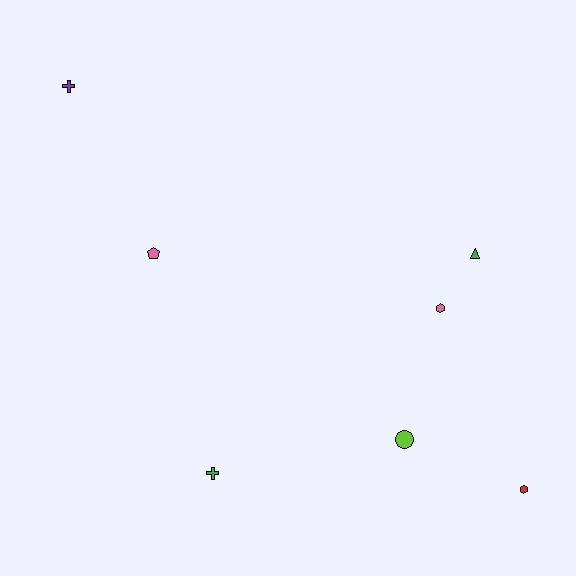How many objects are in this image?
There are 7 objects.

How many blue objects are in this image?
There are no blue objects.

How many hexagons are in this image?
There are 2 hexagons.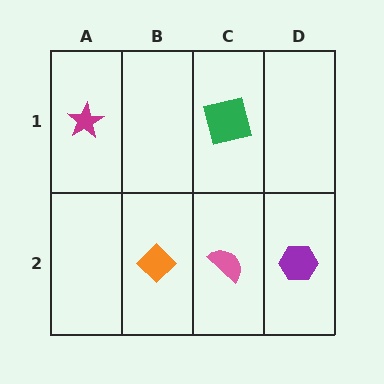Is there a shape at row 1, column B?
No, that cell is empty.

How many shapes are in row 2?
3 shapes.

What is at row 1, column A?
A magenta star.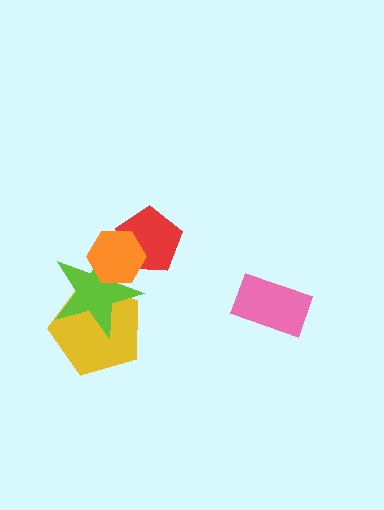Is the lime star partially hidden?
Yes, it is partially covered by another shape.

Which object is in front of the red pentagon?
The orange hexagon is in front of the red pentagon.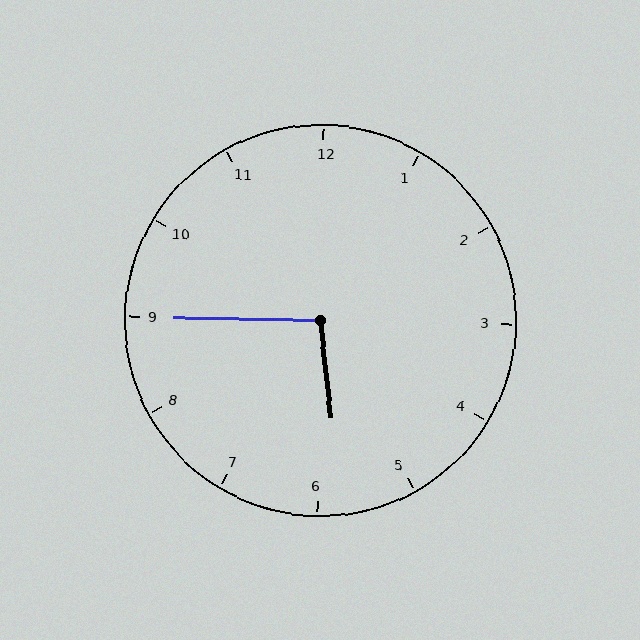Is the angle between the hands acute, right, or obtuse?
It is obtuse.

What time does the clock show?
5:45.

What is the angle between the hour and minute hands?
Approximately 98 degrees.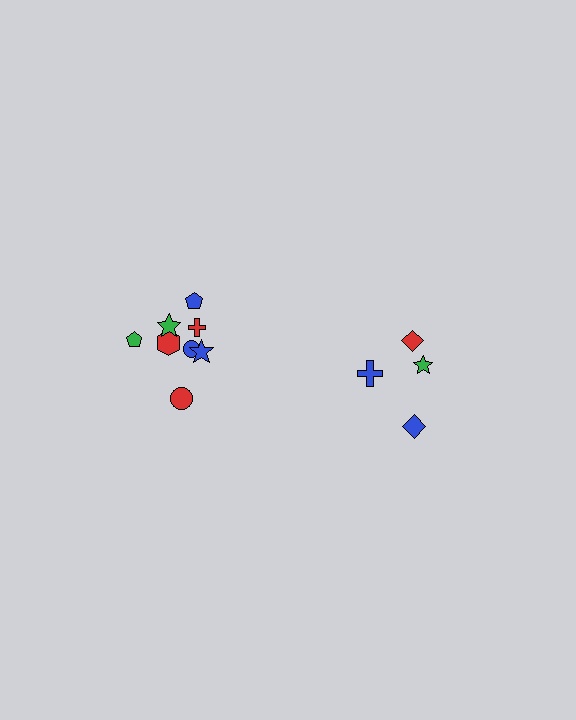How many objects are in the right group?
There are 4 objects.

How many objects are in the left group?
There are 8 objects.